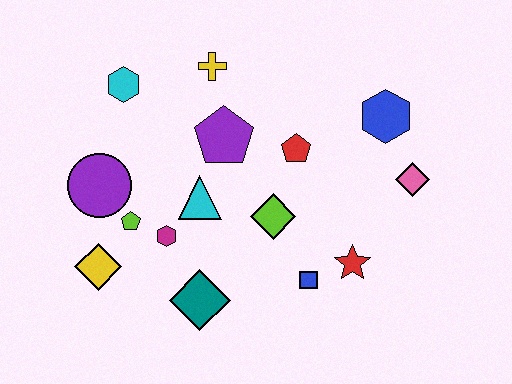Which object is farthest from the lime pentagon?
The pink diamond is farthest from the lime pentagon.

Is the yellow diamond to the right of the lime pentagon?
No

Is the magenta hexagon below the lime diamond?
Yes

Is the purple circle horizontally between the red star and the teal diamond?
No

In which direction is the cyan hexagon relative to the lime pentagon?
The cyan hexagon is above the lime pentagon.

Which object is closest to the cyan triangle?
The magenta hexagon is closest to the cyan triangle.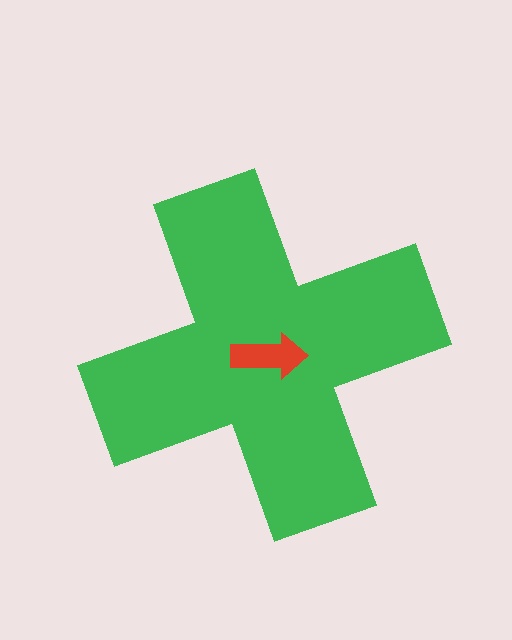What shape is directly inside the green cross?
The red arrow.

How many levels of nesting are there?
2.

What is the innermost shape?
The red arrow.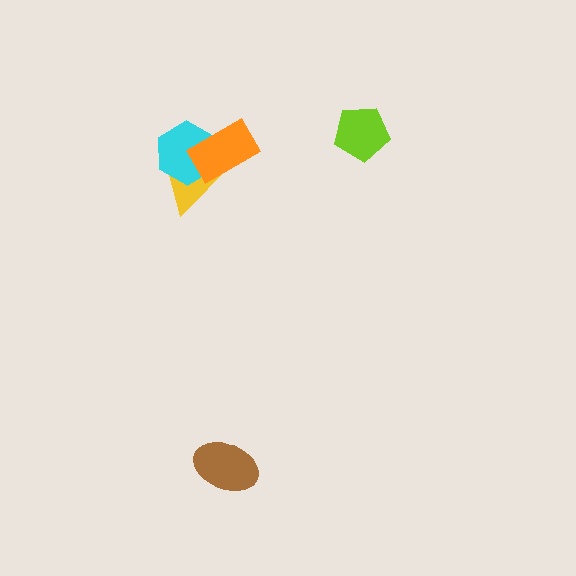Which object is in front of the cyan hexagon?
The orange rectangle is in front of the cyan hexagon.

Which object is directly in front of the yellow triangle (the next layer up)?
The cyan hexagon is directly in front of the yellow triangle.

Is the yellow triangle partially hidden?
Yes, it is partially covered by another shape.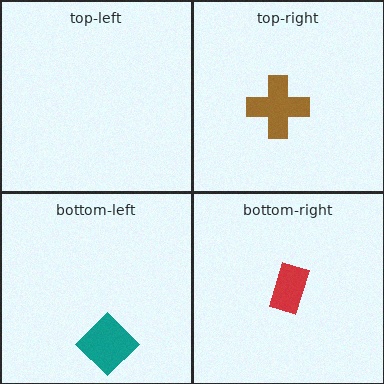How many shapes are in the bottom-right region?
1.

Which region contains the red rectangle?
The bottom-right region.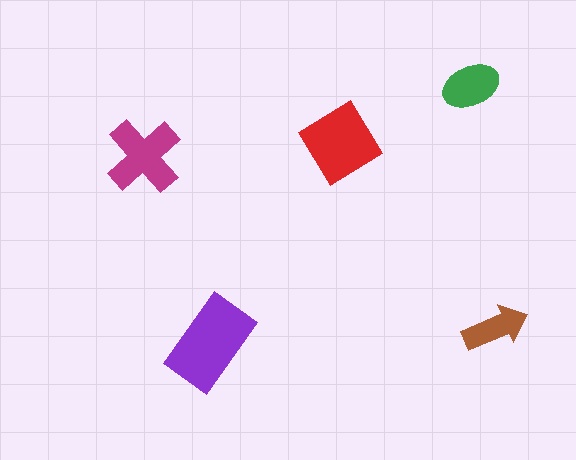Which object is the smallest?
The brown arrow.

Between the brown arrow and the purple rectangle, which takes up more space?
The purple rectangle.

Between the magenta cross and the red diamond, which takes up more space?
The red diamond.